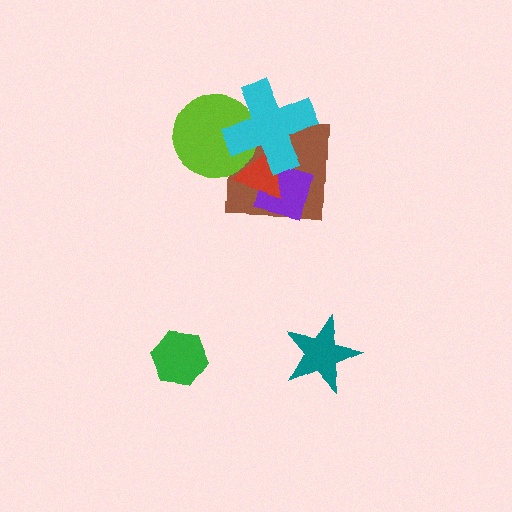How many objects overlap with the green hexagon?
0 objects overlap with the green hexagon.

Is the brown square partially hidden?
Yes, it is partially covered by another shape.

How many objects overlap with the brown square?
4 objects overlap with the brown square.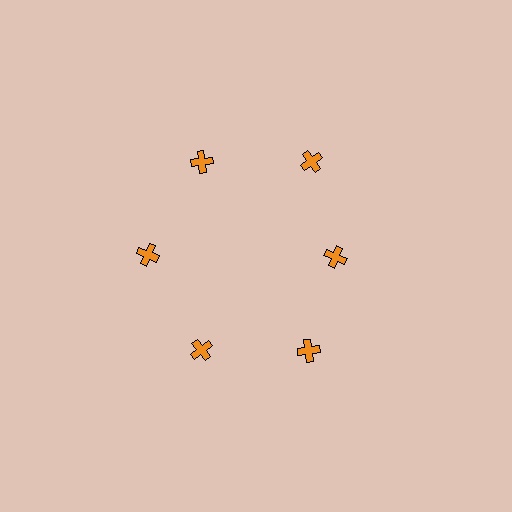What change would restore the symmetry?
The symmetry would be restored by moving it outward, back onto the ring so that all 6 crosses sit at equal angles and equal distance from the center.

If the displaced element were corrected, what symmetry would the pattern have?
It would have 6-fold rotational symmetry — the pattern would map onto itself every 60 degrees.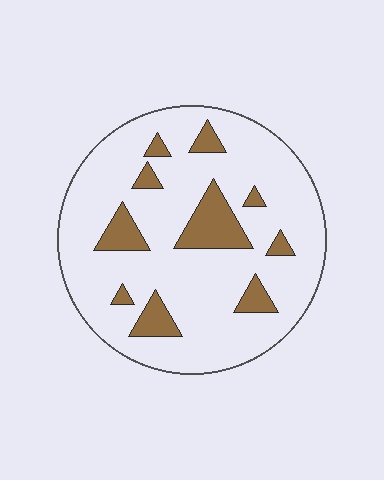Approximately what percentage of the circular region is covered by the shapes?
Approximately 15%.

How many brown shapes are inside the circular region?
10.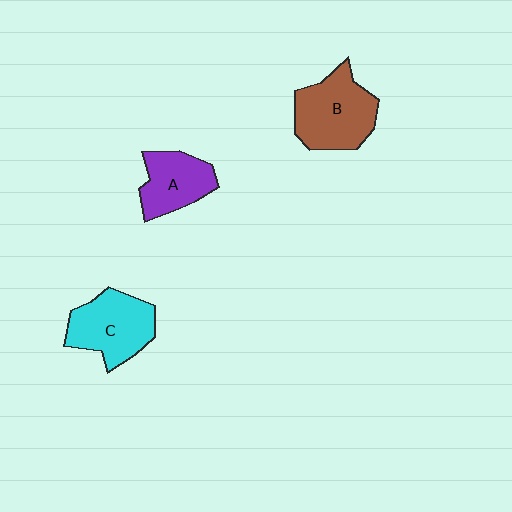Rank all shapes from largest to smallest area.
From largest to smallest: B (brown), C (cyan), A (purple).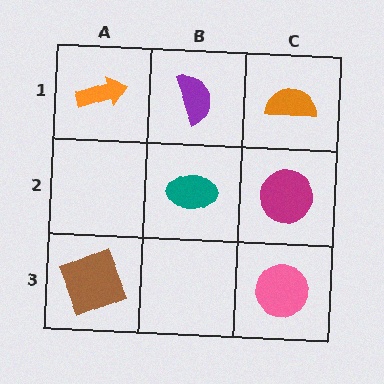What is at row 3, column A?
A brown square.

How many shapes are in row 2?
2 shapes.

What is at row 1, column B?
A purple semicircle.